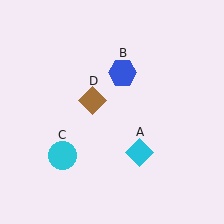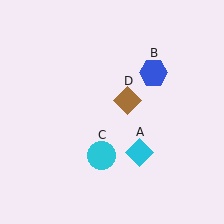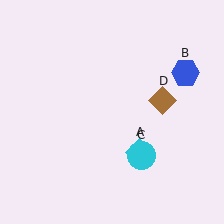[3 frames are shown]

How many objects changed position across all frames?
3 objects changed position: blue hexagon (object B), cyan circle (object C), brown diamond (object D).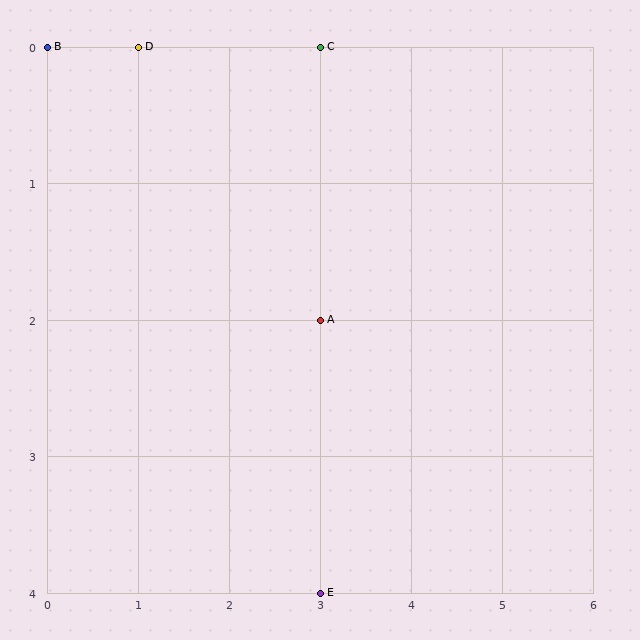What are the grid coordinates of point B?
Point B is at grid coordinates (0, 0).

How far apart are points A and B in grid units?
Points A and B are 3 columns and 2 rows apart (about 3.6 grid units diagonally).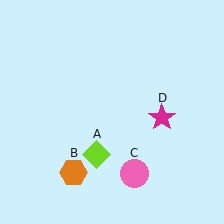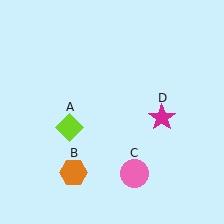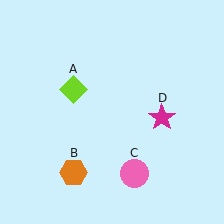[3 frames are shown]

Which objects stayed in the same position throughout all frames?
Orange hexagon (object B) and pink circle (object C) and magenta star (object D) remained stationary.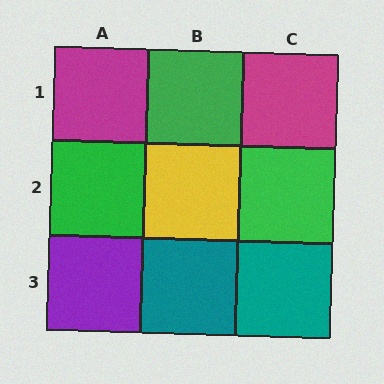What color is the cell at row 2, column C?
Green.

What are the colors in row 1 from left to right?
Magenta, green, magenta.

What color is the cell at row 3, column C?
Teal.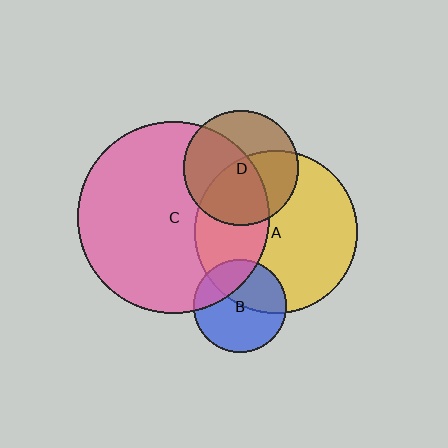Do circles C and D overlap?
Yes.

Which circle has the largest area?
Circle C (pink).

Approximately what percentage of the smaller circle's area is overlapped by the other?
Approximately 55%.